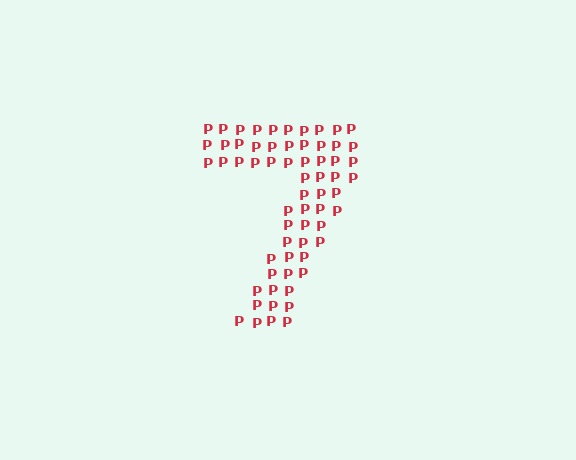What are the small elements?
The small elements are letter P's.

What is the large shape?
The large shape is the digit 7.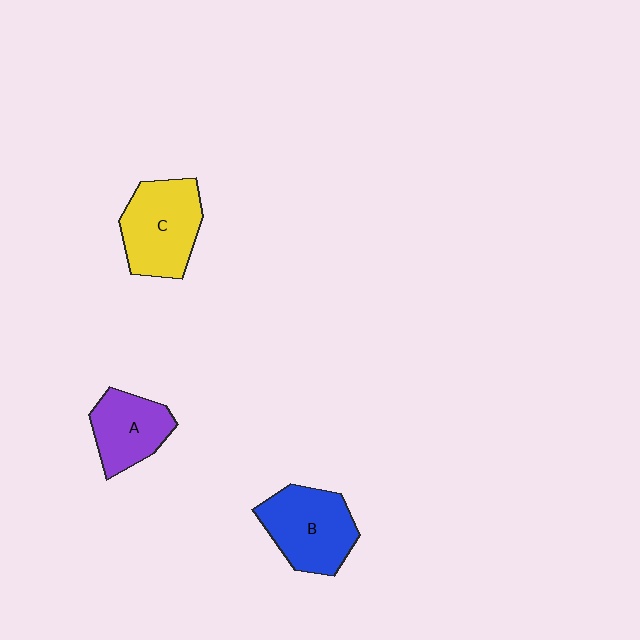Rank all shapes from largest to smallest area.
From largest to smallest: C (yellow), B (blue), A (purple).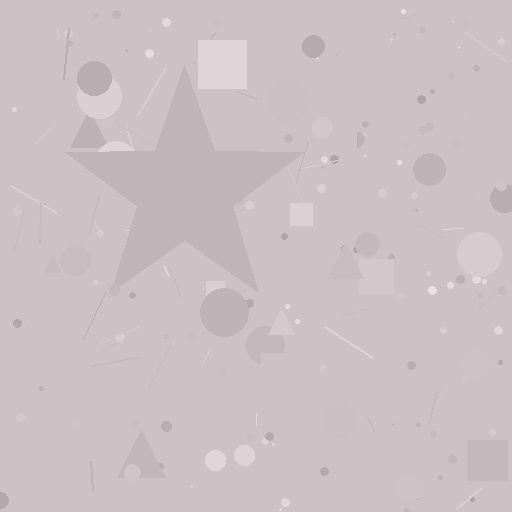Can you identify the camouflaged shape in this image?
The camouflaged shape is a star.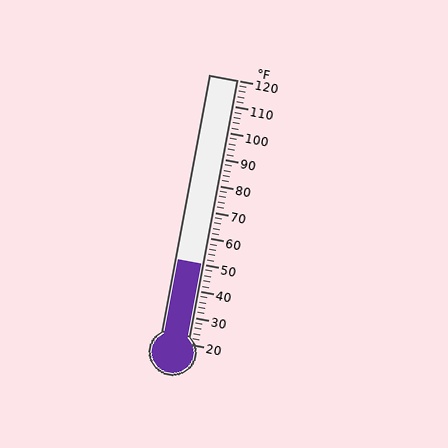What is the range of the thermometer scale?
The thermometer scale ranges from 20°F to 120°F.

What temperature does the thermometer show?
The thermometer shows approximately 50°F.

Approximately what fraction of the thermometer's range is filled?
The thermometer is filled to approximately 30% of its range.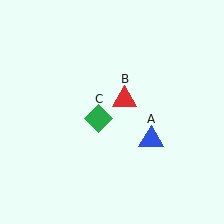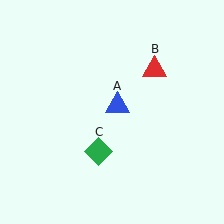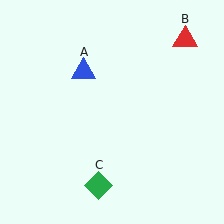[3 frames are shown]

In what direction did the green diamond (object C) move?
The green diamond (object C) moved down.